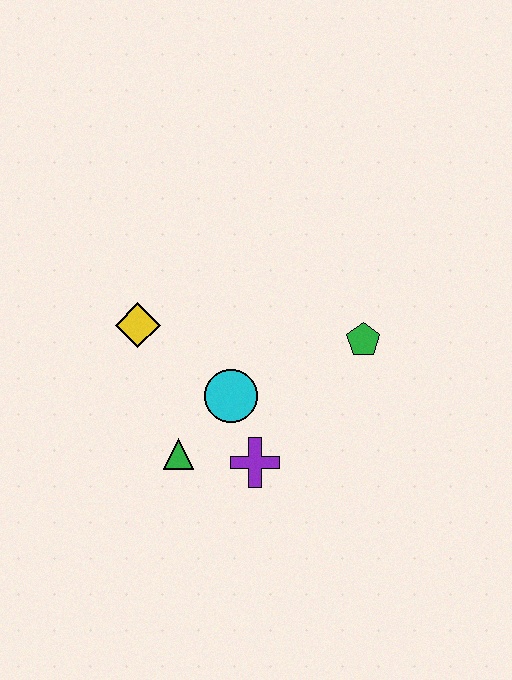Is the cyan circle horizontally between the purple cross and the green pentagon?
No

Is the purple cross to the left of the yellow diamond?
No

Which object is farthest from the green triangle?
The green pentagon is farthest from the green triangle.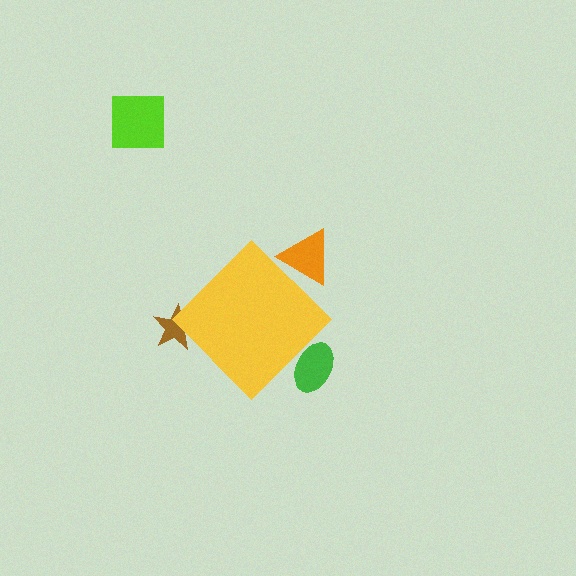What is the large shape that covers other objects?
A yellow diamond.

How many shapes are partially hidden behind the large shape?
3 shapes are partially hidden.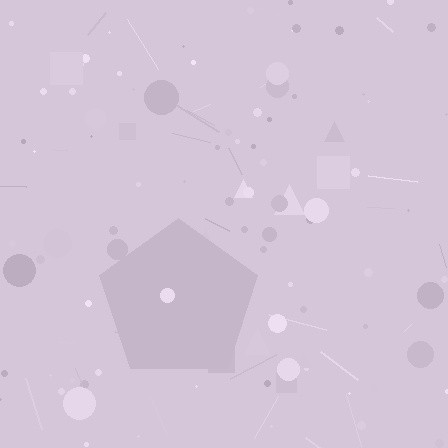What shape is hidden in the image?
A pentagon is hidden in the image.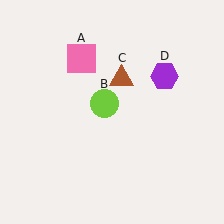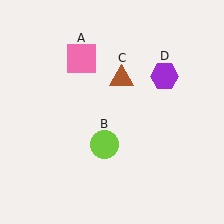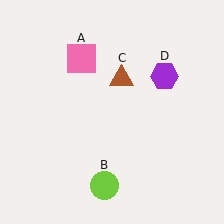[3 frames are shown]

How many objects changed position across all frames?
1 object changed position: lime circle (object B).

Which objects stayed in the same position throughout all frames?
Pink square (object A) and brown triangle (object C) and purple hexagon (object D) remained stationary.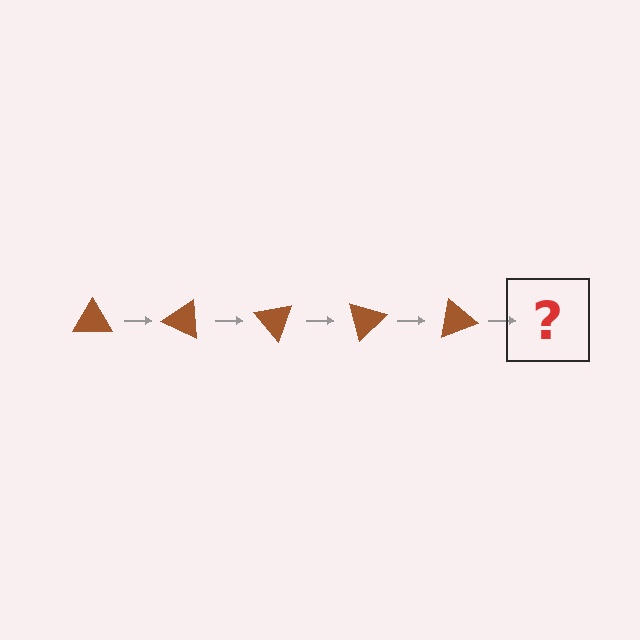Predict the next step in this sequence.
The next step is a brown triangle rotated 125 degrees.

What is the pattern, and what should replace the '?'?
The pattern is that the triangle rotates 25 degrees each step. The '?' should be a brown triangle rotated 125 degrees.